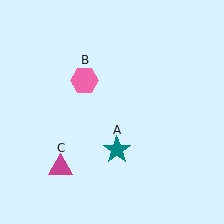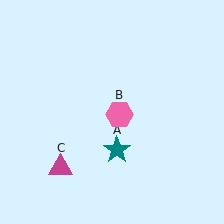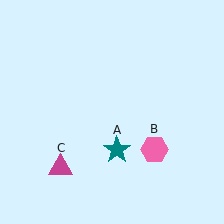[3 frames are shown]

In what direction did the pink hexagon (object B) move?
The pink hexagon (object B) moved down and to the right.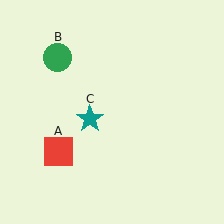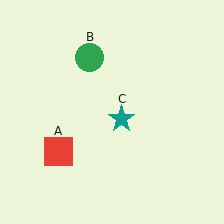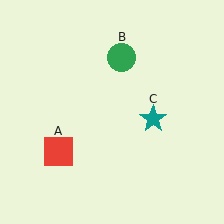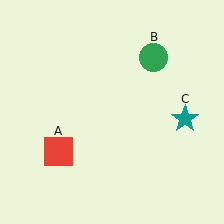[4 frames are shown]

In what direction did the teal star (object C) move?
The teal star (object C) moved right.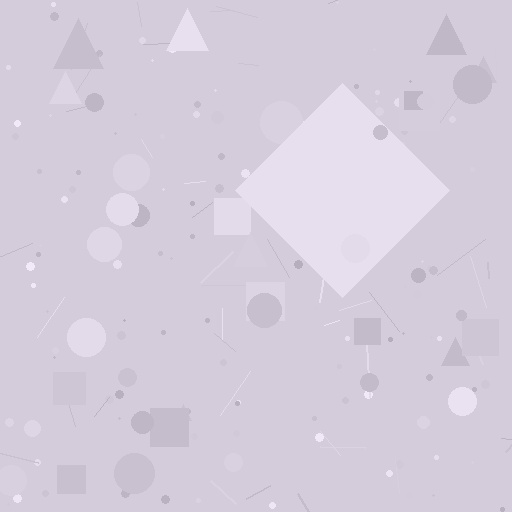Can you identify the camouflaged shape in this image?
The camouflaged shape is a diamond.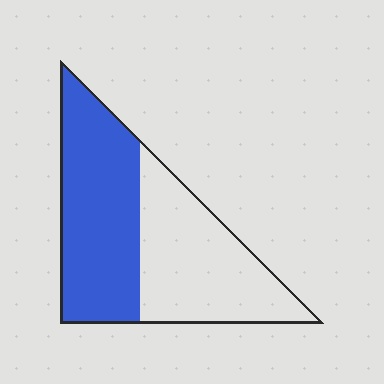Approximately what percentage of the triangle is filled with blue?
Approximately 50%.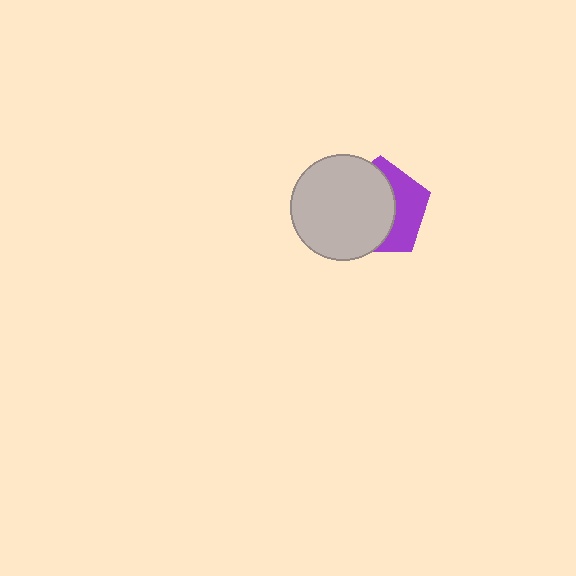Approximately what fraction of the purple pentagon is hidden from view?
Roughly 61% of the purple pentagon is hidden behind the light gray circle.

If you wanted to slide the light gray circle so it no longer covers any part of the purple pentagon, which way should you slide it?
Slide it left — that is the most direct way to separate the two shapes.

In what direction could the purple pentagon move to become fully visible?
The purple pentagon could move right. That would shift it out from behind the light gray circle entirely.